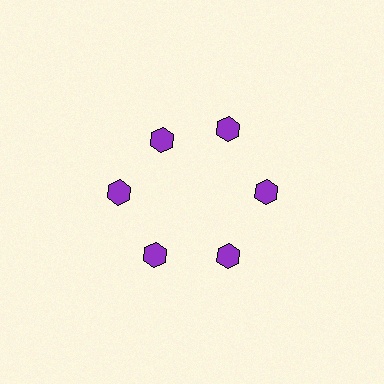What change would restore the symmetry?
The symmetry would be restored by moving it outward, back onto the ring so that all 6 hexagons sit at equal angles and equal distance from the center.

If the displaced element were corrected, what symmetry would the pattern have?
It would have 6-fold rotational symmetry — the pattern would map onto itself every 60 degrees.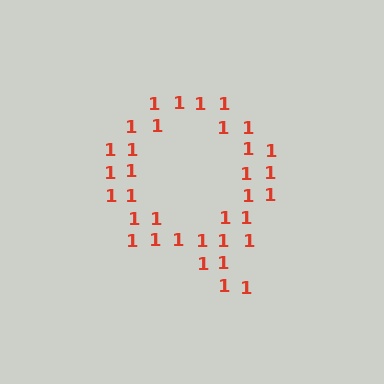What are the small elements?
The small elements are digit 1's.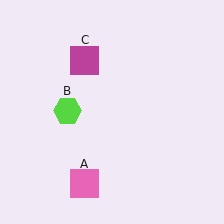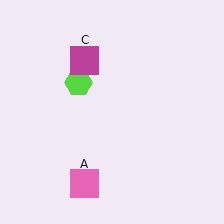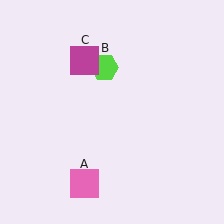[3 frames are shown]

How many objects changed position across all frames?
1 object changed position: lime hexagon (object B).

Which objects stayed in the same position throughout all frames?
Pink square (object A) and magenta square (object C) remained stationary.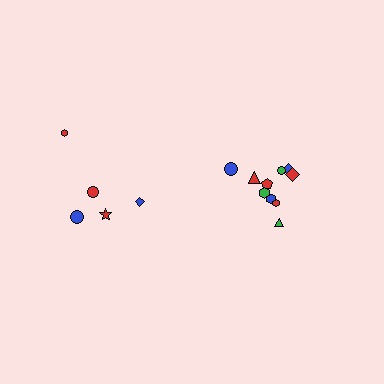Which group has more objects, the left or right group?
The right group.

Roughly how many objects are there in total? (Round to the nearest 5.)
Roughly 15 objects in total.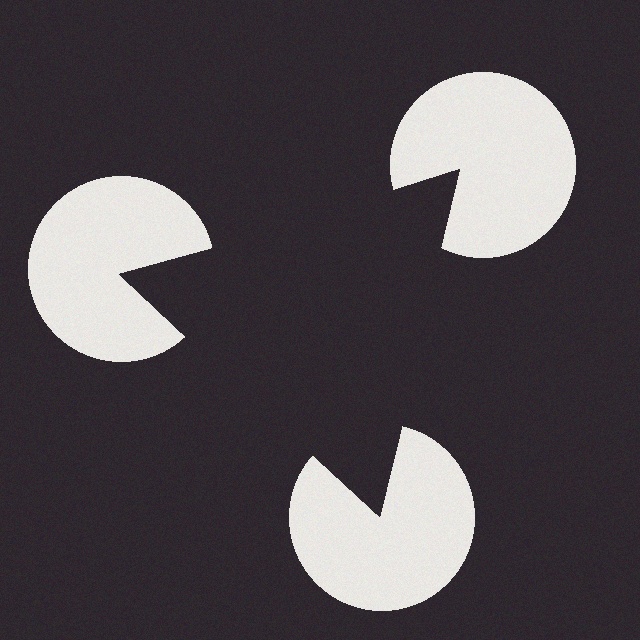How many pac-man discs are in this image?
There are 3 — one at each vertex of the illusory triangle.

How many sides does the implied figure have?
3 sides.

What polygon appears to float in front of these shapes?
An illusory triangle — its edges are inferred from the aligned wedge cuts in the pac-man discs, not physically drawn.